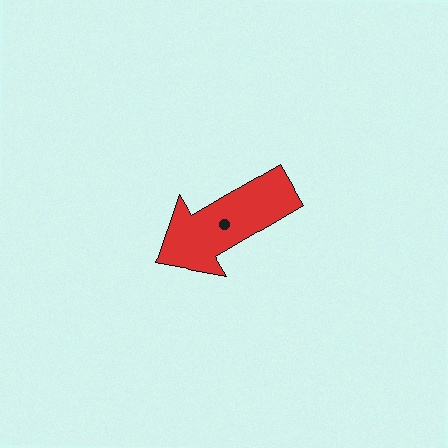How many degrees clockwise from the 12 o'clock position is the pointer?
Approximately 239 degrees.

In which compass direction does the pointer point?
Southwest.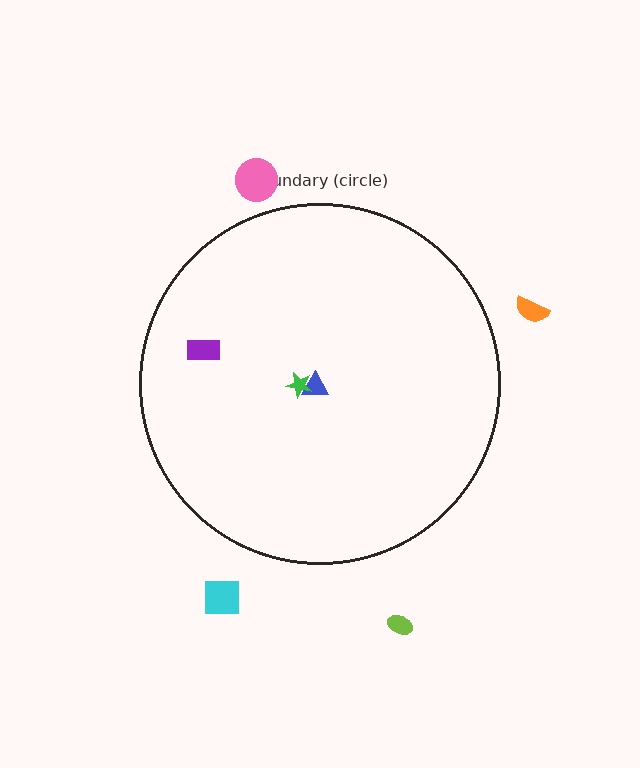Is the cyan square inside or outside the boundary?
Outside.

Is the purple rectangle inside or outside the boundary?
Inside.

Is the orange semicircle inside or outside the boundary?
Outside.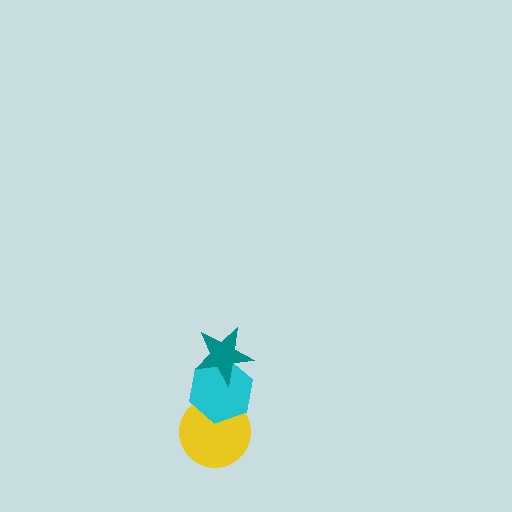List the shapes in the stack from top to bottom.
From top to bottom: the teal star, the cyan hexagon, the yellow circle.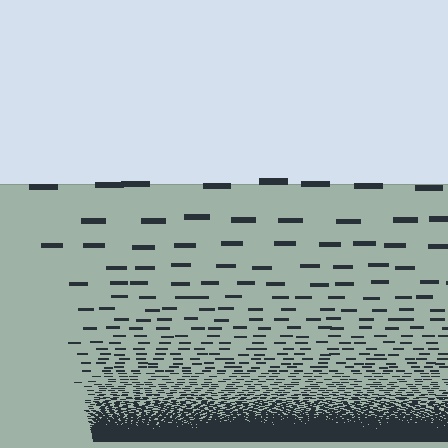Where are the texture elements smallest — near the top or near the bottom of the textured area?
Near the bottom.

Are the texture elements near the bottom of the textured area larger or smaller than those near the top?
Smaller. The gradient is inverted — elements near the bottom are smaller and denser.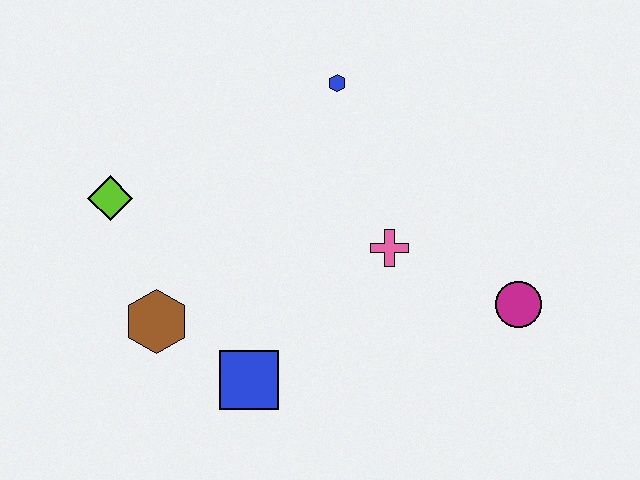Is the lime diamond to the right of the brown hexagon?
No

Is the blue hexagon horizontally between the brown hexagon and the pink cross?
Yes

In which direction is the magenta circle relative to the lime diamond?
The magenta circle is to the right of the lime diamond.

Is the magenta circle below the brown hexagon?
No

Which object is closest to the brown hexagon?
The blue square is closest to the brown hexagon.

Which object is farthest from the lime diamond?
The magenta circle is farthest from the lime diamond.